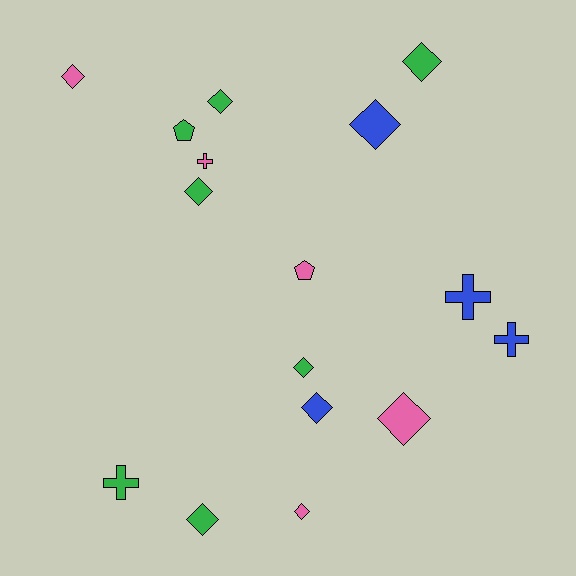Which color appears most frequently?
Green, with 7 objects.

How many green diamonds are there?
There are 5 green diamonds.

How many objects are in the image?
There are 16 objects.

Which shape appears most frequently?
Diamond, with 10 objects.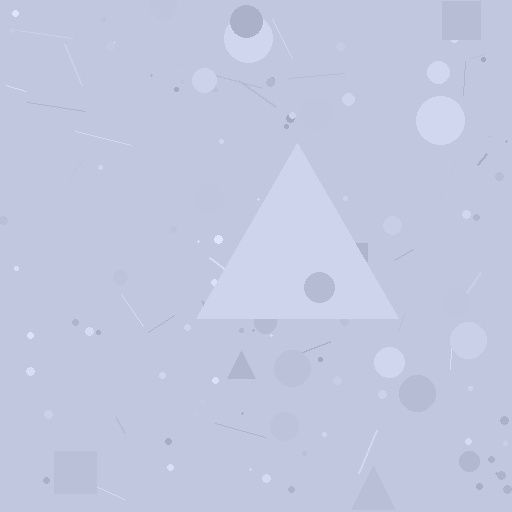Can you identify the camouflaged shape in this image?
The camouflaged shape is a triangle.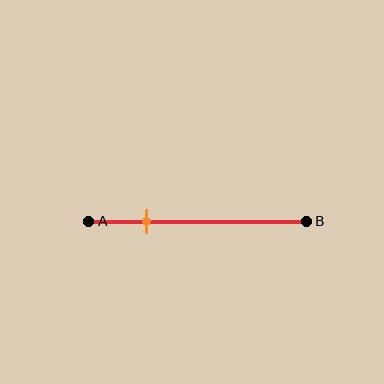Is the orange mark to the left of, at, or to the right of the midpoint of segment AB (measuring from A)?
The orange mark is to the left of the midpoint of segment AB.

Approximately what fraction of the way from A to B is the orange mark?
The orange mark is approximately 25% of the way from A to B.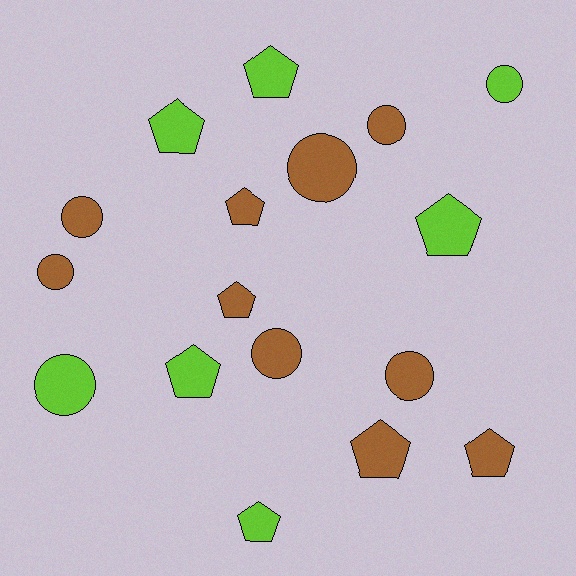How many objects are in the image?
There are 17 objects.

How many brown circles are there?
There are 6 brown circles.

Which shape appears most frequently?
Pentagon, with 9 objects.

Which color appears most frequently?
Brown, with 10 objects.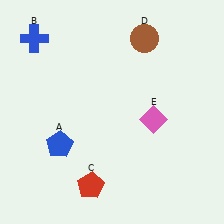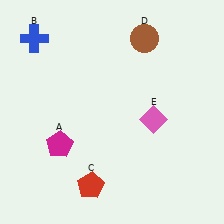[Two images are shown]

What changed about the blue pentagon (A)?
In Image 1, A is blue. In Image 2, it changed to magenta.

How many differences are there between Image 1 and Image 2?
There is 1 difference between the two images.